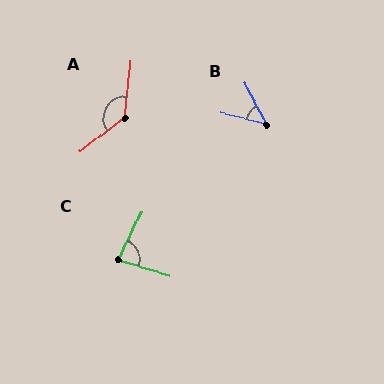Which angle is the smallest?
B, at approximately 48 degrees.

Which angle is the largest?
A, at approximately 133 degrees.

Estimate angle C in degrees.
Approximately 82 degrees.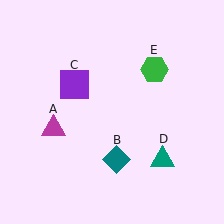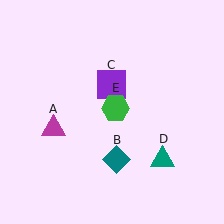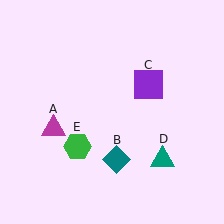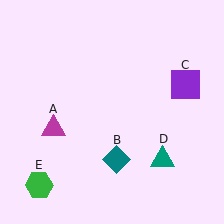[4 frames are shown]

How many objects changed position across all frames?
2 objects changed position: purple square (object C), green hexagon (object E).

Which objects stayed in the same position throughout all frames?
Magenta triangle (object A) and teal diamond (object B) and teal triangle (object D) remained stationary.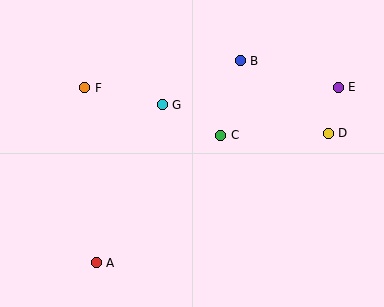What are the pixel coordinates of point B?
Point B is at (240, 61).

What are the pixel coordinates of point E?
Point E is at (338, 87).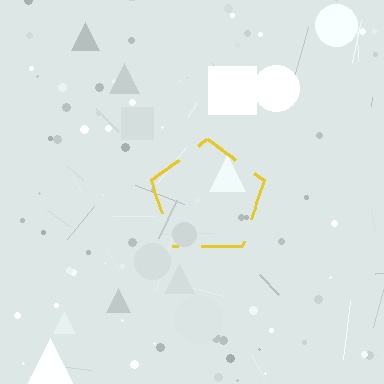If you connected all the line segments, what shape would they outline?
They would outline a pentagon.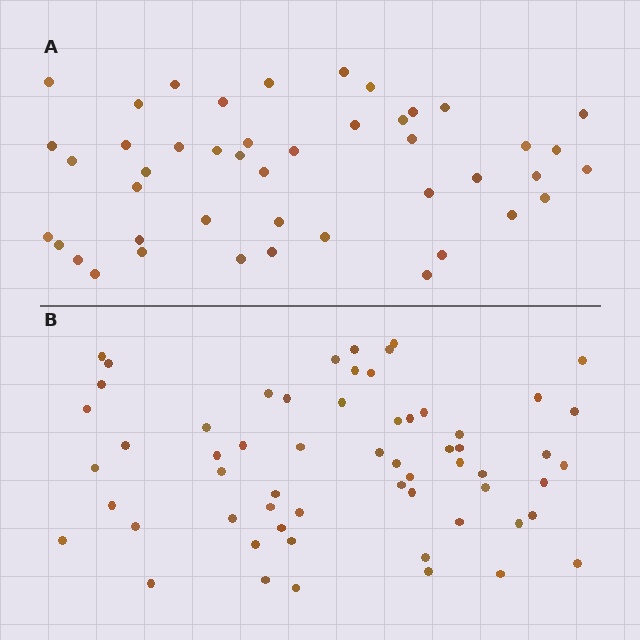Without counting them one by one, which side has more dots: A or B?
Region B (the bottom region) has more dots.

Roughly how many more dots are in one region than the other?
Region B has approximately 15 more dots than region A.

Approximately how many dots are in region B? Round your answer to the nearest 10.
About 60 dots.